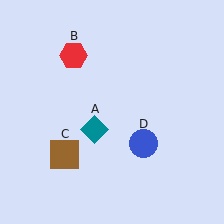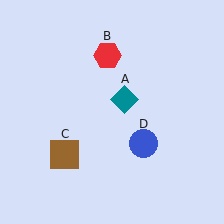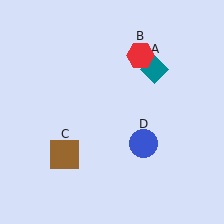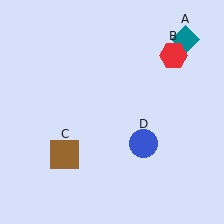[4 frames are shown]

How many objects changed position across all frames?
2 objects changed position: teal diamond (object A), red hexagon (object B).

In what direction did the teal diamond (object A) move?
The teal diamond (object A) moved up and to the right.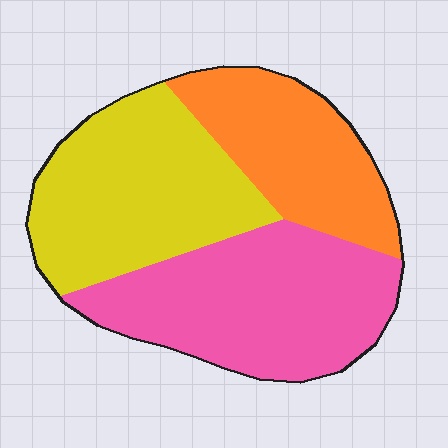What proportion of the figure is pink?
Pink covers around 40% of the figure.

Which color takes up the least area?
Orange, at roughly 25%.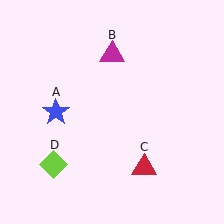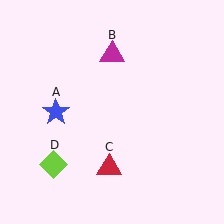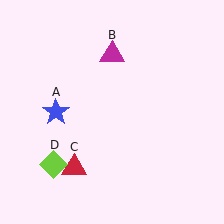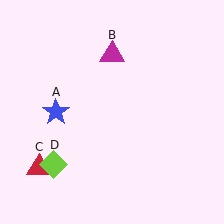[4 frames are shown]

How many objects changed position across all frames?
1 object changed position: red triangle (object C).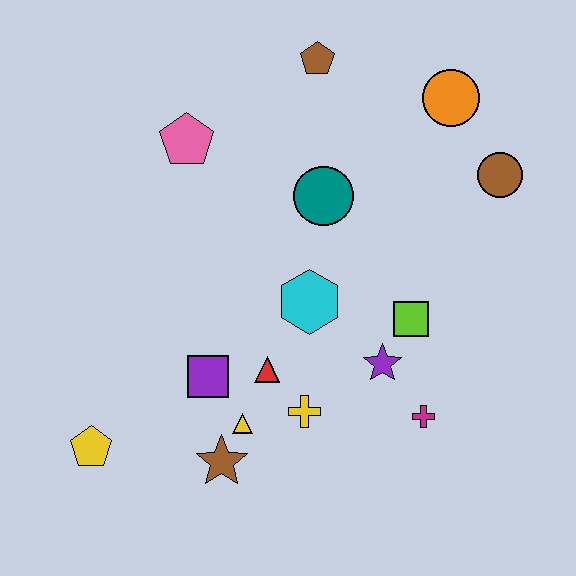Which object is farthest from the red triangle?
The orange circle is farthest from the red triangle.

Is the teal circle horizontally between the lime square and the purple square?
Yes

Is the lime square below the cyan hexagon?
Yes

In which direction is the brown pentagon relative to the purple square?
The brown pentagon is above the purple square.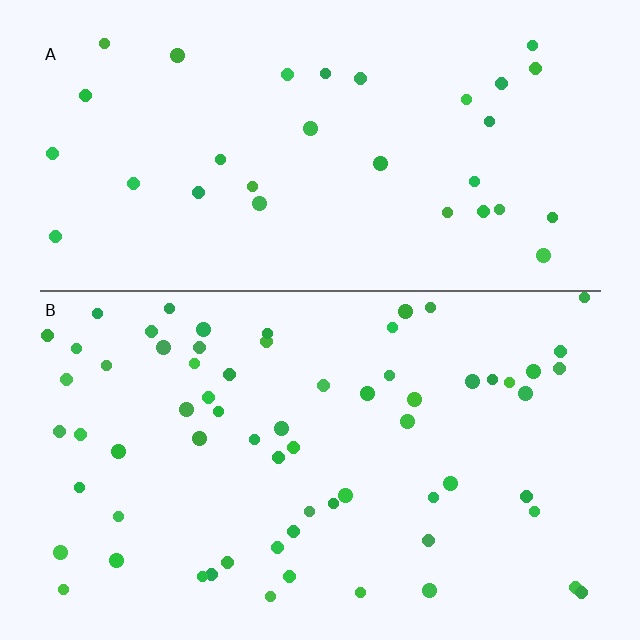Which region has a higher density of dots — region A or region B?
B (the bottom).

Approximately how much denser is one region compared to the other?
Approximately 2.0× — region B over region A.